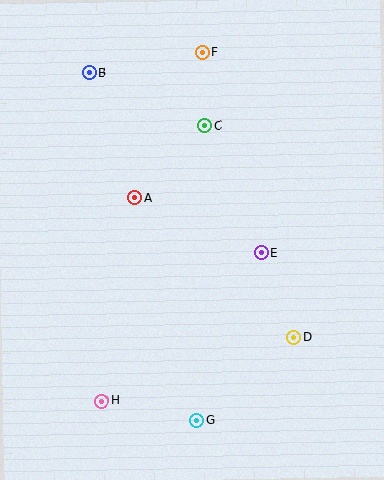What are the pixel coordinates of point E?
Point E is at (261, 253).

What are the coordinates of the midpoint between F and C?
The midpoint between F and C is at (203, 89).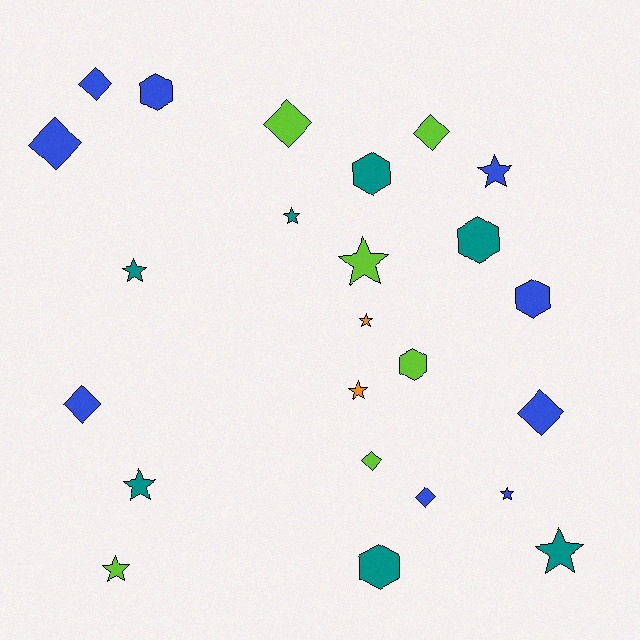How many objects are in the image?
There are 24 objects.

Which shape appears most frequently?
Star, with 10 objects.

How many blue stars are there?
There are 2 blue stars.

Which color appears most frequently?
Blue, with 9 objects.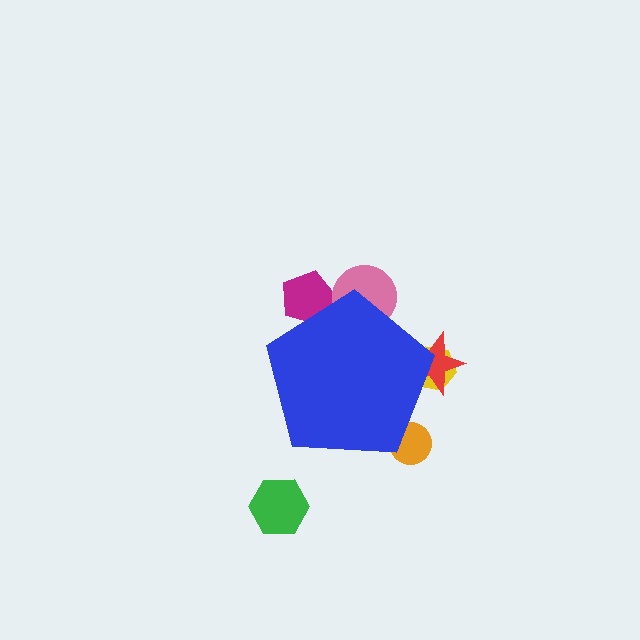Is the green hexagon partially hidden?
No, the green hexagon is fully visible.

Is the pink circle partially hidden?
Yes, the pink circle is partially hidden behind the blue pentagon.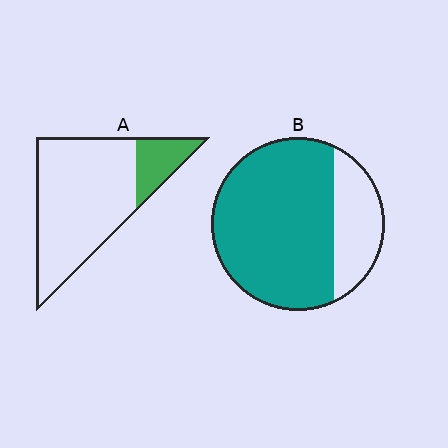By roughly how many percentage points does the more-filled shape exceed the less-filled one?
By roughly 55 percentage points (B over A).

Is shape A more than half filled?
No.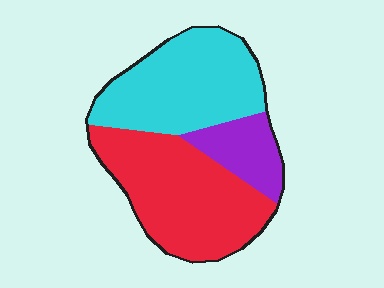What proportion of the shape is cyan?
Cyan covers about 40% of the shape.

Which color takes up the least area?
Purple, at roughly 15%.